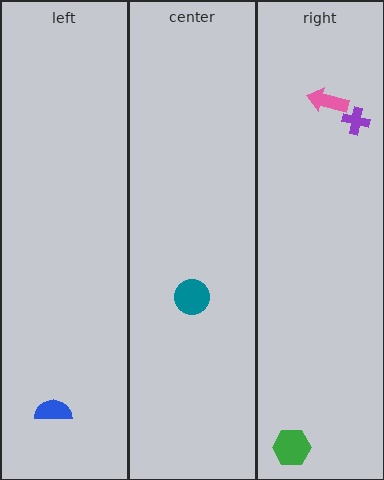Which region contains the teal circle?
The center region.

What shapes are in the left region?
The blue semicircle.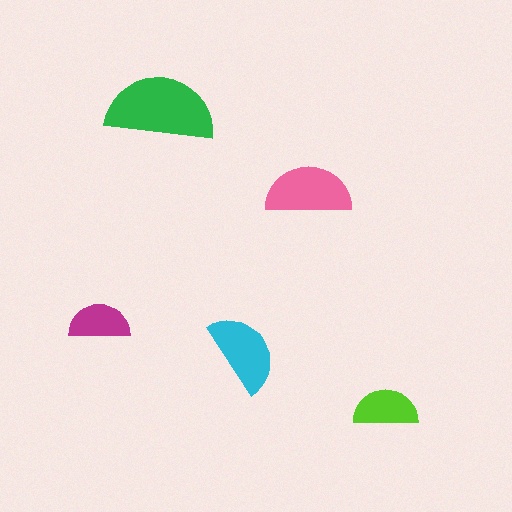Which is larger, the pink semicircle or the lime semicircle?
The pink one.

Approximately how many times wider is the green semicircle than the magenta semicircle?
About 2 times wider.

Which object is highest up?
The green semicircle is topmost.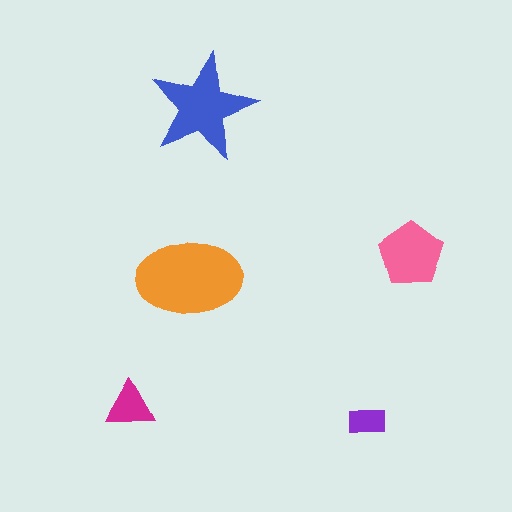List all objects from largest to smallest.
The orange ellipse, the blue star, the pink pentagon, the magenta triangle, the purple rectangle.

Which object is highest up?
The blue star is topmost.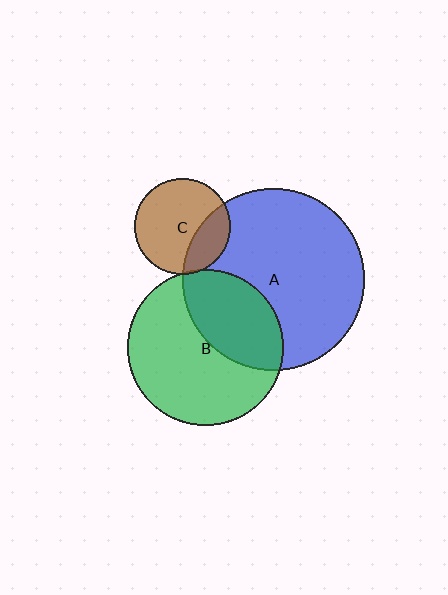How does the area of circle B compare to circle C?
Approximately 2.6 times.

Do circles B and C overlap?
Yes.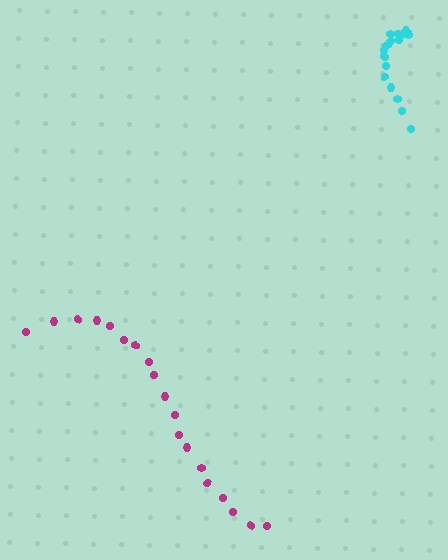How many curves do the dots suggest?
There are 2 distinct paths.